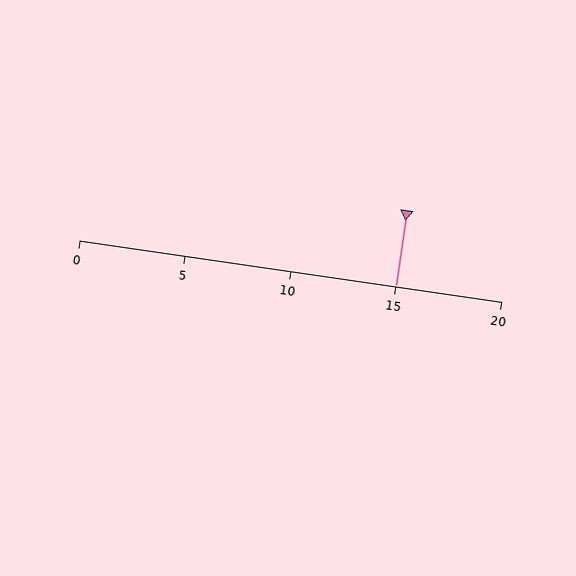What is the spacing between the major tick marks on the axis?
The major ticks are spaced 5 apart.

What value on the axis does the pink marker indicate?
The marker indicates approximately 15.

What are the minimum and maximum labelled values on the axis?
The axis runs from 0 to 20.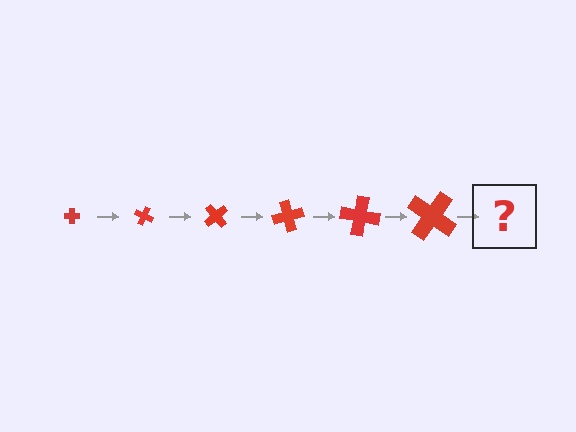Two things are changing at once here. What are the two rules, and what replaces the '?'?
The two rules are that the cross grows larger each step and it rotates 25 degrees each step. The '?' should be a cross, larger than the previous one and rotated 150 degrees from the start.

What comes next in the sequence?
The next element should be a cross, larger than the previous one and rotated 150 degrees from the start.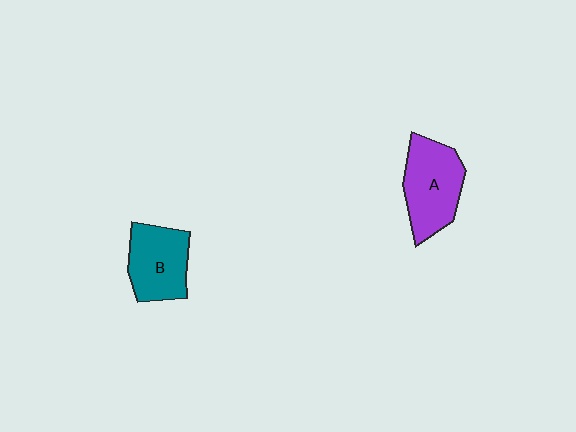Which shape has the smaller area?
Shape B (teal).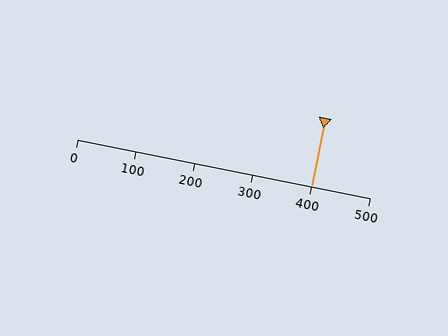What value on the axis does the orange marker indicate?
The marker indicates approximately 400.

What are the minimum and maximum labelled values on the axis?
The axis runs from 0 to 500.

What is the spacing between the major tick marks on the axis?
The major ticks are spaced 100 apart.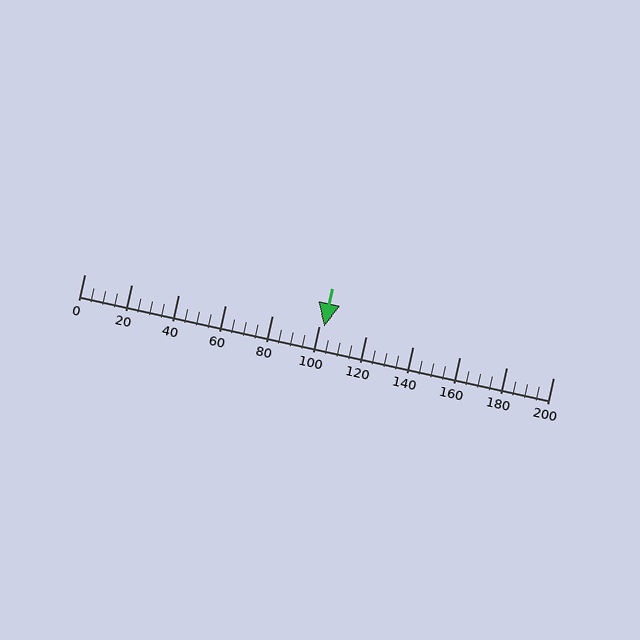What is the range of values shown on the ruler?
The ruler shows values from 0 to 200.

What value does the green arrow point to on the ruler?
The green arrow points to approximately 102.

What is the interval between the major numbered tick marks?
The major tick marks are spaced 20 units apart.